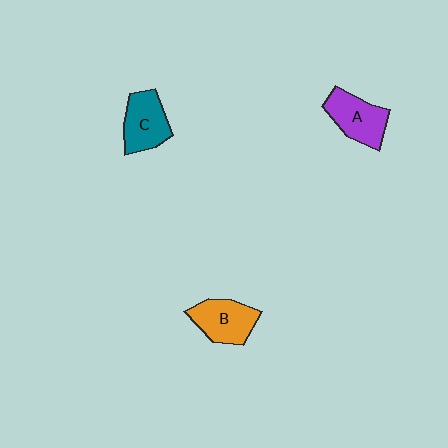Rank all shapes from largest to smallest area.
From largest to smallest: B (orange), A (purple), C (teal).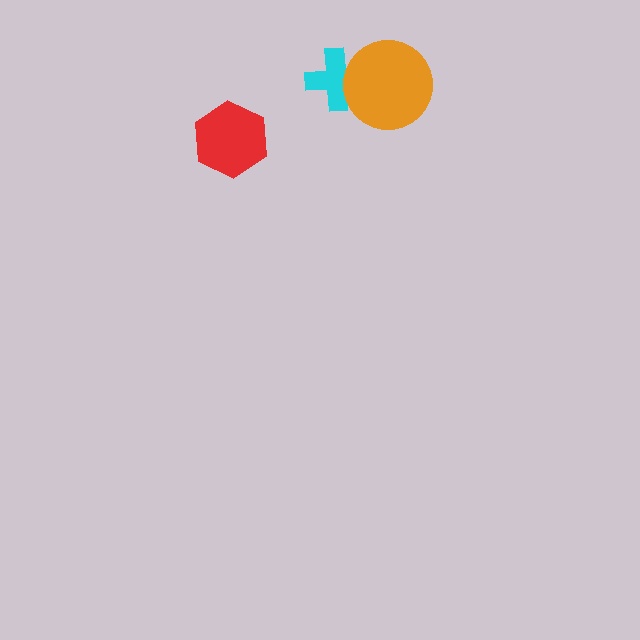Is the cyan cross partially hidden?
Yes, it is partially covered by another shape.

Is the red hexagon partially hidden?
No, no other shape covers it.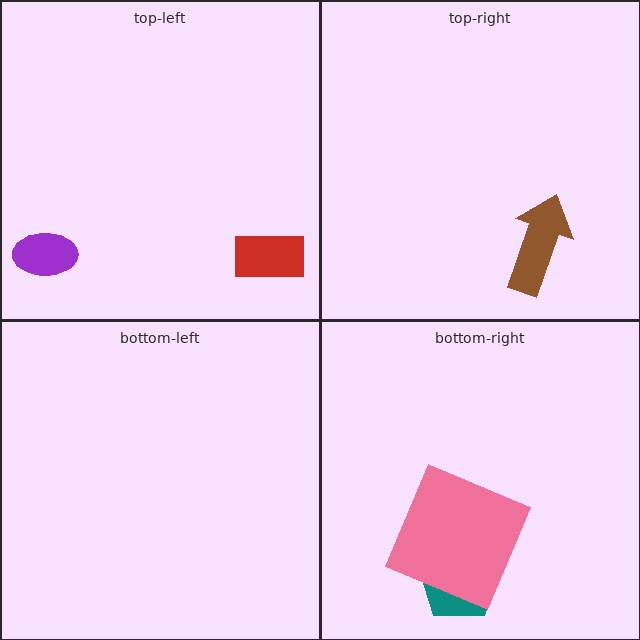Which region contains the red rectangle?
The top-left region.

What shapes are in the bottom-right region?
The teal pentagon, the pink square.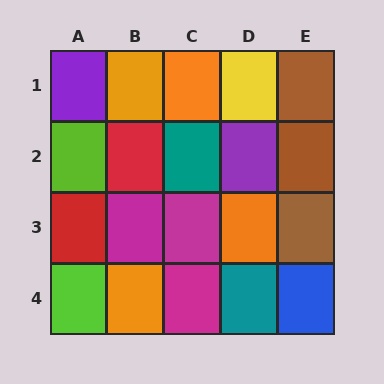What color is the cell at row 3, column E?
Brown.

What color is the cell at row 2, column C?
Teal.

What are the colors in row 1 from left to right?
Purple, orange, orange, yellow, brown.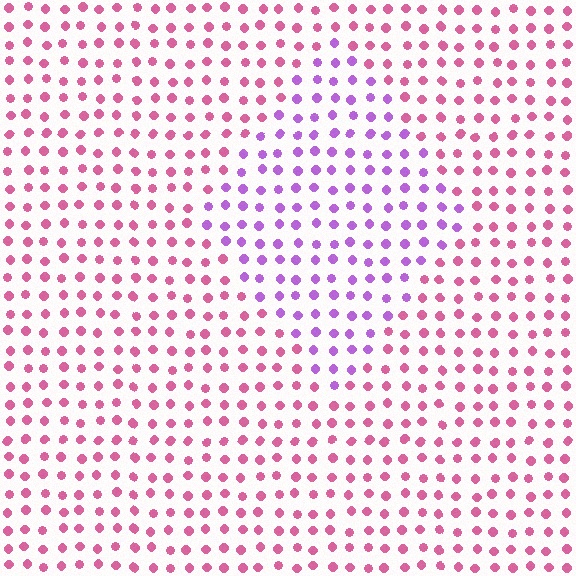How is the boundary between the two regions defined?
The boundary is defined purely by a slight shift in hue (about 46 degrees). Spacing, size, and orientation are identical on both sides.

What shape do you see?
I see a diamond.